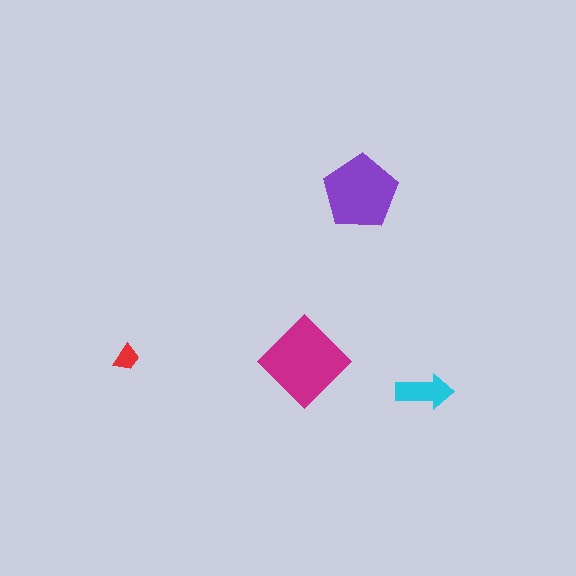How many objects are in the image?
There are 4 objects in the image.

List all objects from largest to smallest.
The magenta diamond, the purple pentagon, the cyan arrow, the red trapezoid.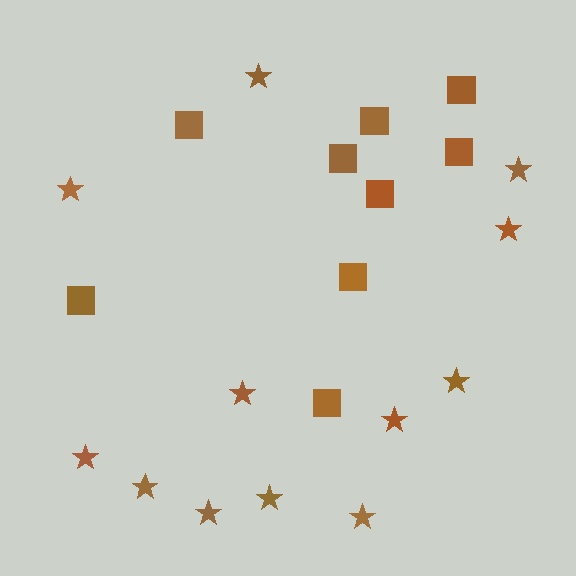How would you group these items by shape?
There are 2 groups: one group of squares (9) and one group of stars (12).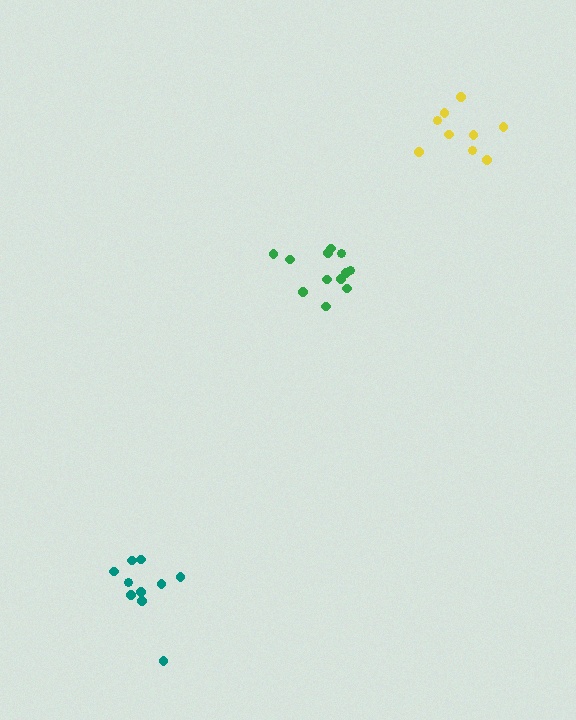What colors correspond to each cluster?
The clusters are colored: yellow, green, teal.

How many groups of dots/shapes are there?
There are 3 groups.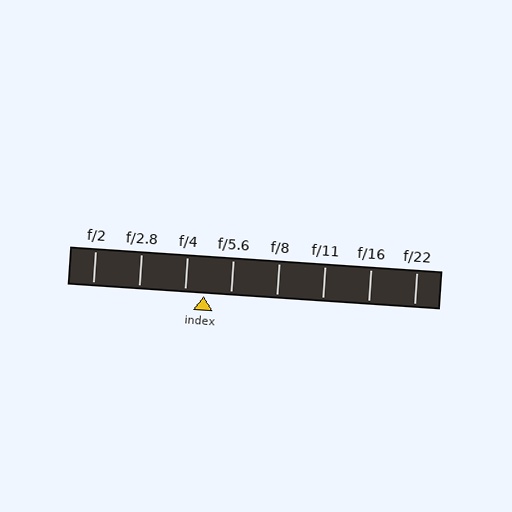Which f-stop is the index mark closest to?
The index mark is closest to f/4.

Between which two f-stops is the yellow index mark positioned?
The index mark is between f/4 and f/5.6.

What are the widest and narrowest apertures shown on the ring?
The widest aperture shown is f/2 and the narrowest is f/22.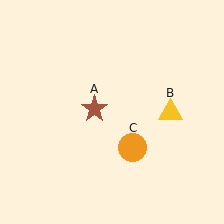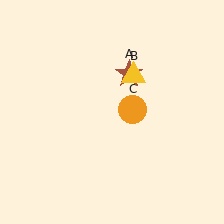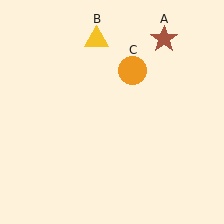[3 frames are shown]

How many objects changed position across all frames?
3 objects changed position: brown star (object A), yellow triangle (object B), orange circle (object C).